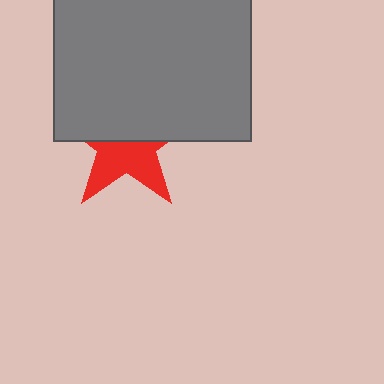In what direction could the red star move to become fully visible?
The red star could move down. That would shift it out from behind the gray square entirely.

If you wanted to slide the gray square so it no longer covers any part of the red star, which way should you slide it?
Slide it up — that is the most direct way to separate the two shapes.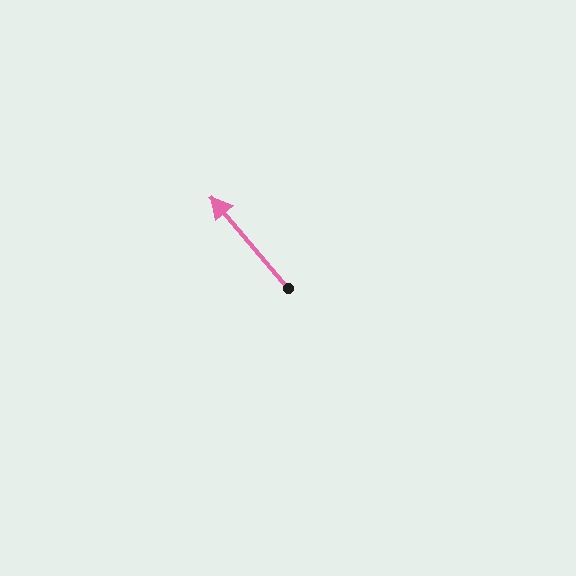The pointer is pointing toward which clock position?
Roughly 11 o'clock.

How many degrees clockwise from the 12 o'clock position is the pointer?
Approximately 320 degrees.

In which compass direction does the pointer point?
Northwest.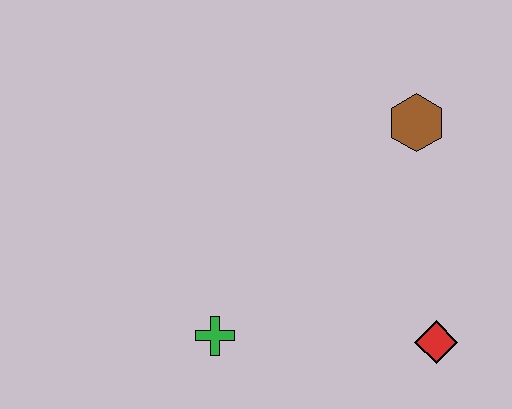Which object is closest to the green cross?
The red diamond is closest to the green cross.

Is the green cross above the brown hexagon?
No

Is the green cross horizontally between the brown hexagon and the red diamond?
No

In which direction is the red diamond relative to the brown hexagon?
The red diamond is below the brown hexagon.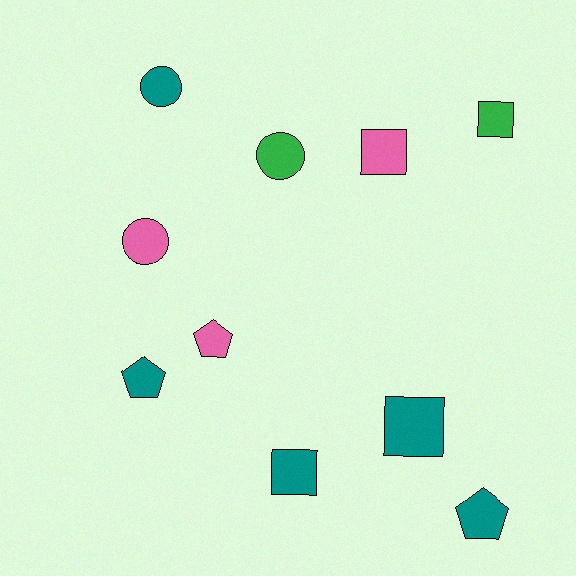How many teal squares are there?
There are 2 teal squares.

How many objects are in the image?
There are 10 objects.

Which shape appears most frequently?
Square, with 4 objects.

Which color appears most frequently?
Teal, with 5 objects.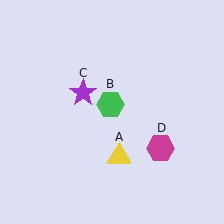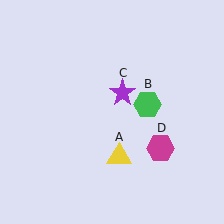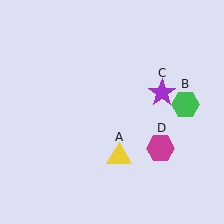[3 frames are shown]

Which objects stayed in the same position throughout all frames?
Yellow triangle (object A) and magenta hexagon (object D) remained stationary.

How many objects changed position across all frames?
2 objects changed position: green hexagon (object B), purple star (object C).